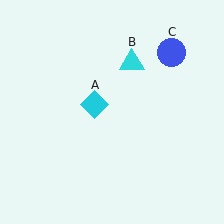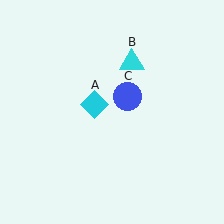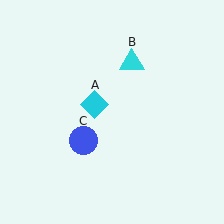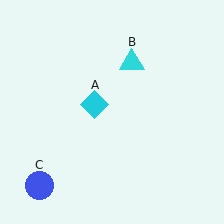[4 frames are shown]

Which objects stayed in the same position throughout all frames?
Cyan diamond (object A) and cyan triangle (object B) remained stationary.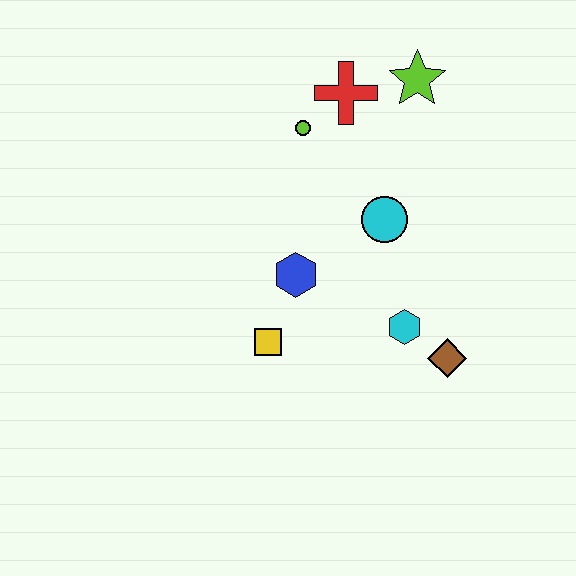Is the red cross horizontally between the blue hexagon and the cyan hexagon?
Yes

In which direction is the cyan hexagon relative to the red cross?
The cyan hexagon is below the red cross.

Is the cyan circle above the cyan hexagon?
Yes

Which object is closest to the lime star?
The red cross is closest to the lime star.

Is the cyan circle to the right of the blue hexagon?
Yes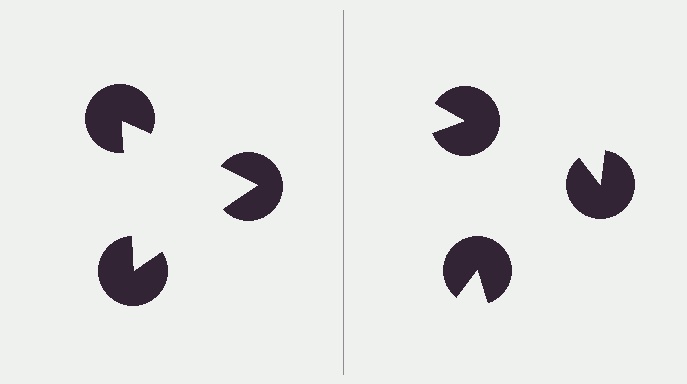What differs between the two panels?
The pac-man discs are positioned identically on both sides; only the wedge orientations differ. On the left they align to a triangle; on the right they are misaligned.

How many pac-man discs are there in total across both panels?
6 — 3 on each side.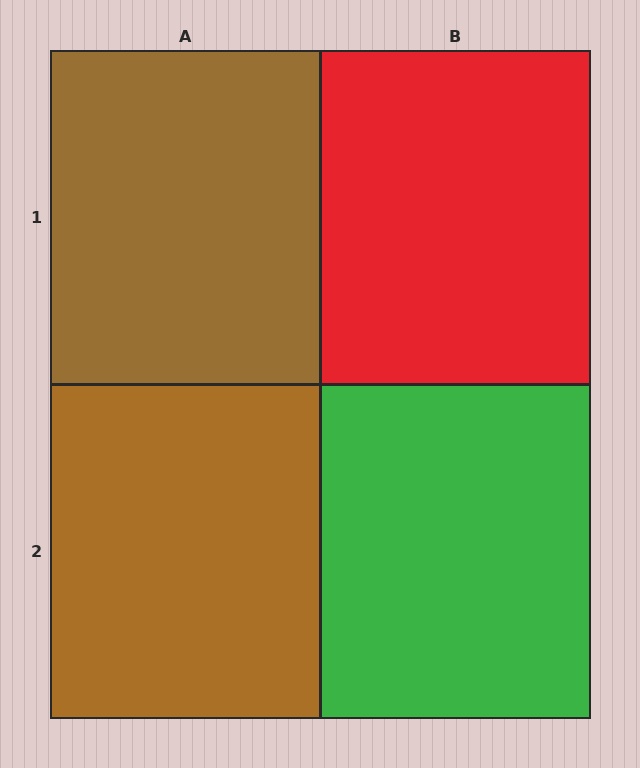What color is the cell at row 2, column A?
Brown.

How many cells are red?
1 cell is red.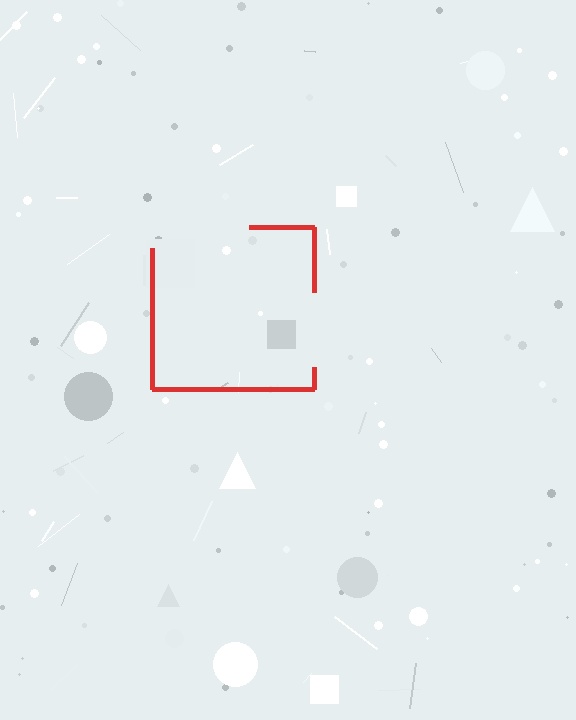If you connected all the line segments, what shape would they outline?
They would outline a square.